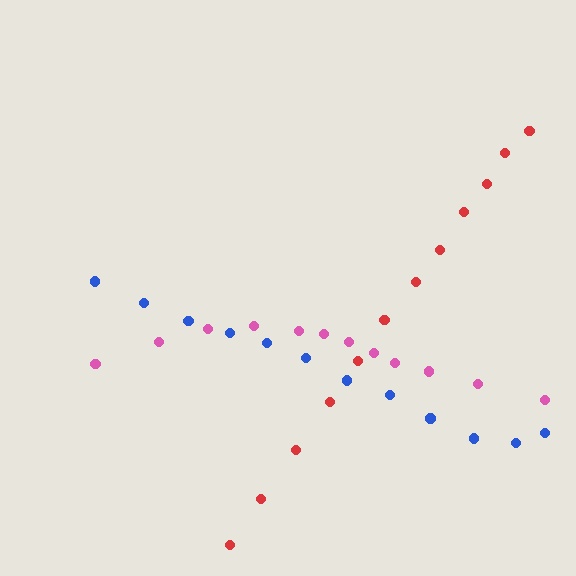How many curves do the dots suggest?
There are 3 distinct paths.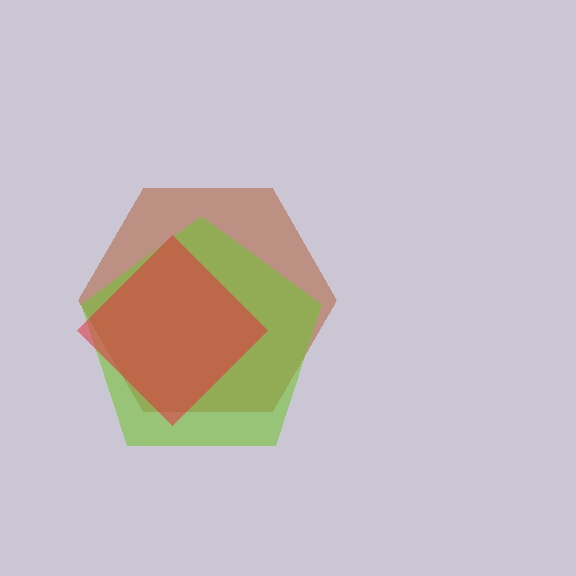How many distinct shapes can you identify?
There are 3 distinct shapes: a brown hexagon, a lime pentagon, a red diamond.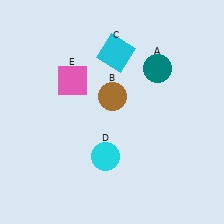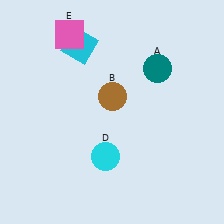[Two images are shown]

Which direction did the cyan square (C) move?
The cyan square (C) moved left.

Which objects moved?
The objects that moved are: the cyan square (C), the pink square (E).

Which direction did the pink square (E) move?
The pink square (E) moved up.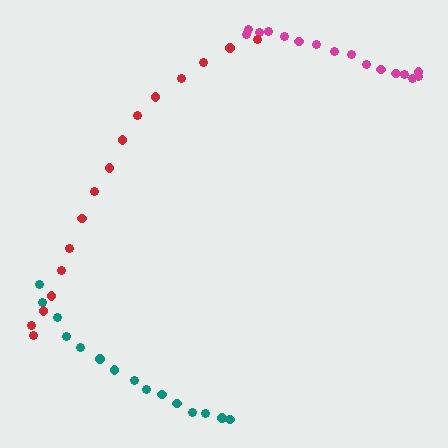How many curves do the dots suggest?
There are 3 distinct paths.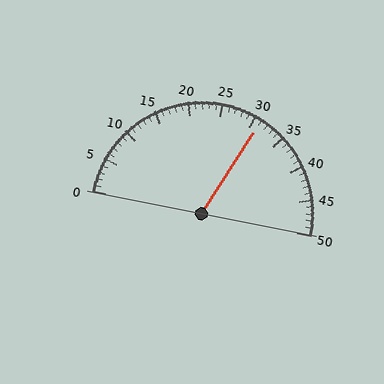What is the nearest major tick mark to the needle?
The nearest major tick mark is 30.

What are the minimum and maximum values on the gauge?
The gauge ranges from 0 to 50.